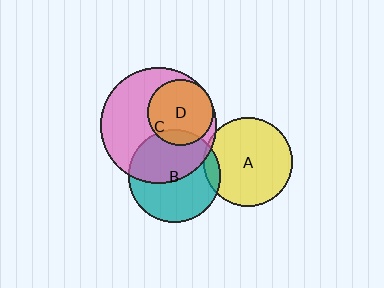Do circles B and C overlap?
Yes.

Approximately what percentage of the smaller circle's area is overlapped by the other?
Approximately 50%.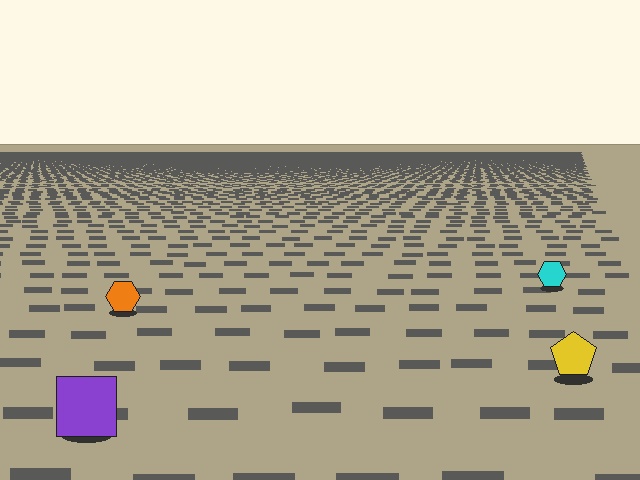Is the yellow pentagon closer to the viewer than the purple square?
No. The purple square is closer — you can tell from the texture gradient: the ground texture is coarser near it.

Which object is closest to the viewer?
The purple square is closest. The texture marks near it are larger and more spread out.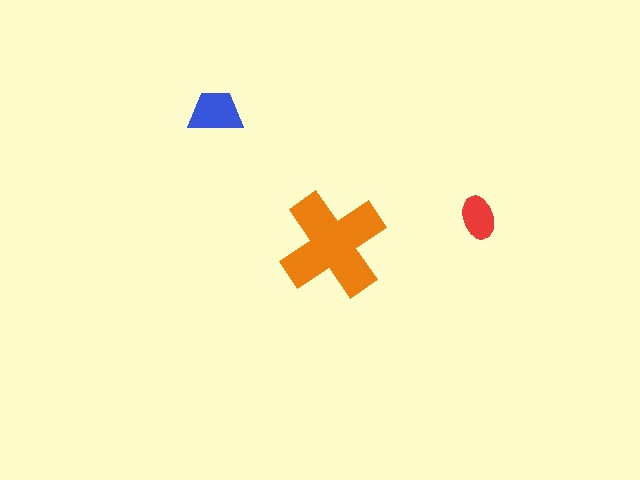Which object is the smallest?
The red ellipse.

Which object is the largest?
The orange cross.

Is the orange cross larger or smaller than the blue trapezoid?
Larger.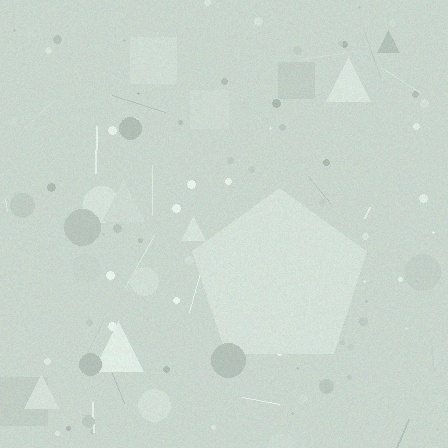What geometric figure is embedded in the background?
A pentagon is embedded in the background.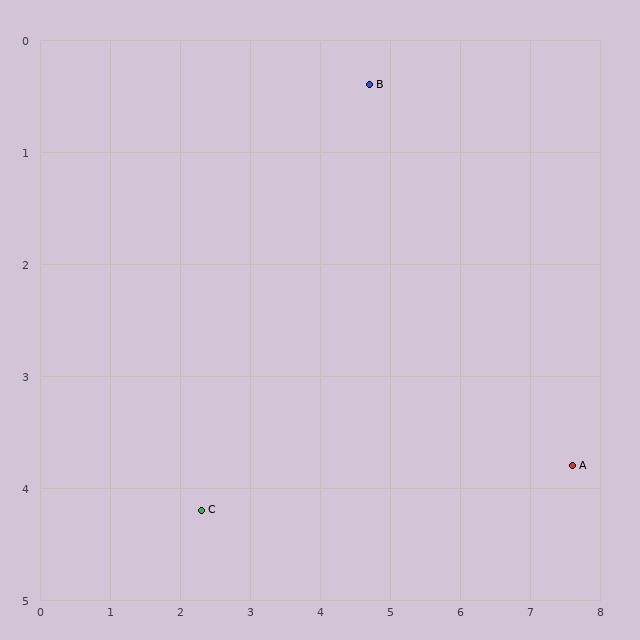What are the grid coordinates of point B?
Point B is at approximately (4.7, 0.4).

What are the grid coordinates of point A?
Point A is at approximately (7.6, 3.8).